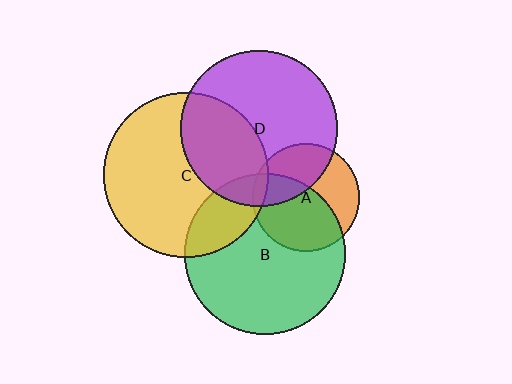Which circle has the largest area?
Circle C (yellow).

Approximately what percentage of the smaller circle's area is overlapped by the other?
Approximately 5%.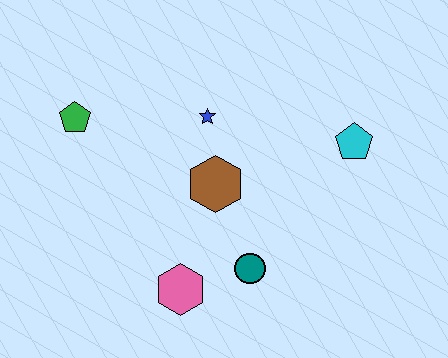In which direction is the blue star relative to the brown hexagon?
The blue star is above the brown hexagon.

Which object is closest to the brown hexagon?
The blue star is closest to the brown hexagon.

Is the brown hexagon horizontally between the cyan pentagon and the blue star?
Yes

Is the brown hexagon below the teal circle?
No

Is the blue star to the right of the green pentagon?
Yes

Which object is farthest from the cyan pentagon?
The green pentagon is farthest from the cyan pentagon.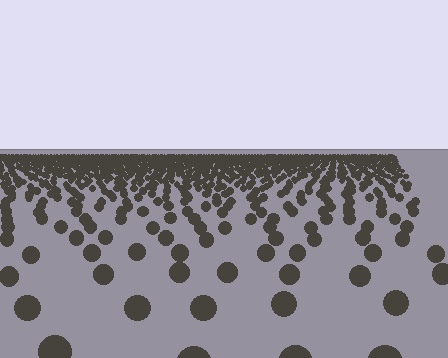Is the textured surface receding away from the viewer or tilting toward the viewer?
The surface is receding away from the viewer. Texture elements get smaller and denser toward the top.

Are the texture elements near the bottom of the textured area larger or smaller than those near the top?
Larger. Near the bottom, elements are closer to the viewer and appear at a bigger on-screen size.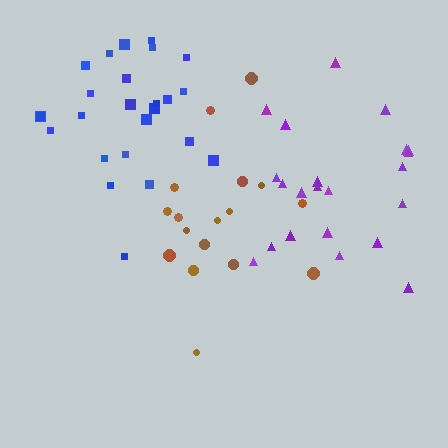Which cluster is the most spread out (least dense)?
Brown.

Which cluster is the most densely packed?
Purple.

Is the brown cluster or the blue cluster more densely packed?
Blue.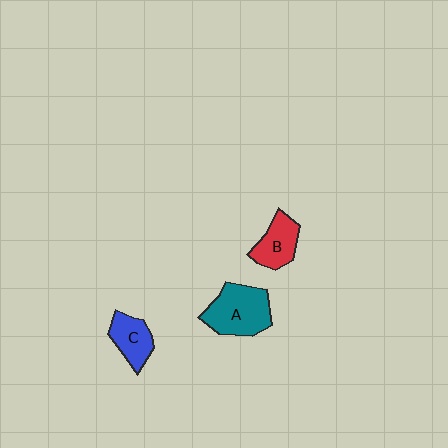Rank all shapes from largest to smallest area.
From largest to smallest: A (teal), B (red), C (blue).